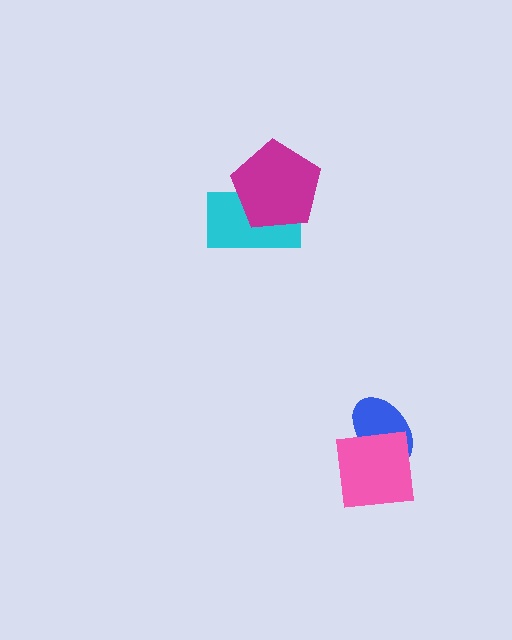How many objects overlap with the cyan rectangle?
1 object overlaps with the cyan rectangle.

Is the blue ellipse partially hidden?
Yes, it is partially covered by another shape.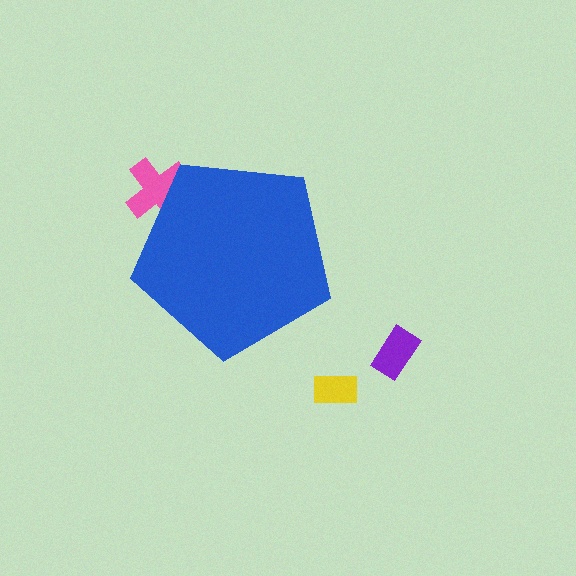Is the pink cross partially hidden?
Yes, the pink cross is partially hidden behind the blue pentagon.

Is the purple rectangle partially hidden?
No, the purple rectangle is fully visible.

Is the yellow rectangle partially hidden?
No, the yellow rectangle is fully visible.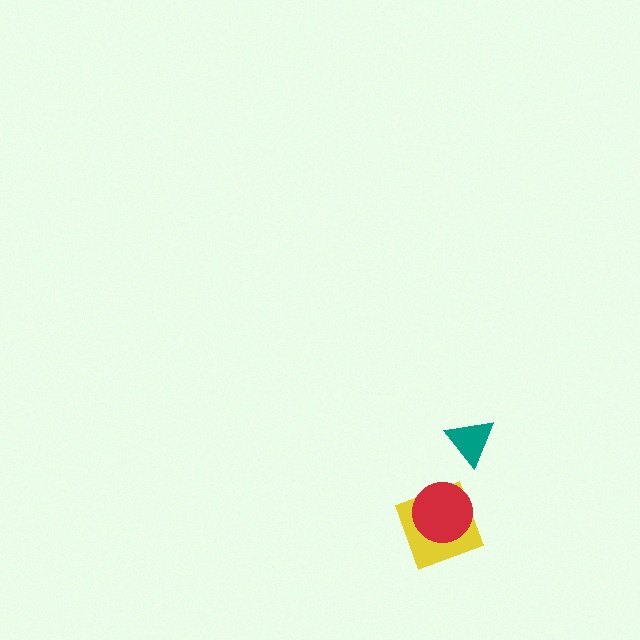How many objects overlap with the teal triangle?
0 objects overlap with the teal triangle.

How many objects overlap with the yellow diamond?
1 object overlaps with the yellow diamond.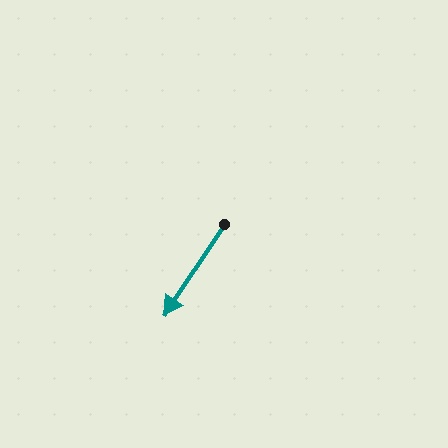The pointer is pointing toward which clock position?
Roughly 7 o'clock.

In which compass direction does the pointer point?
Southwest.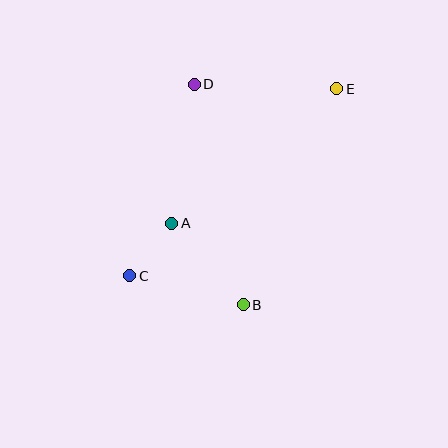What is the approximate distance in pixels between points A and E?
The distance between A and E is approximately 213 pixels.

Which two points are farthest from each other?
Points C and E are farthest from each other.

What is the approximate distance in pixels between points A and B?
The distance between A and B is approximately 109 pixels.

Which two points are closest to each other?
Points A and C are closest to each other.